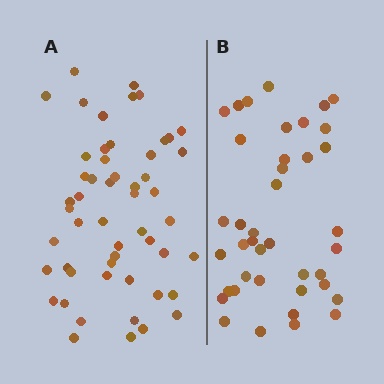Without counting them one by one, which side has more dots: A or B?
Region A (the left region) has more dots.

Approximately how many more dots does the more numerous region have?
Region A has approximately 15 more dots than region B.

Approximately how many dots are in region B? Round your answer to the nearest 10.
About 40 dots.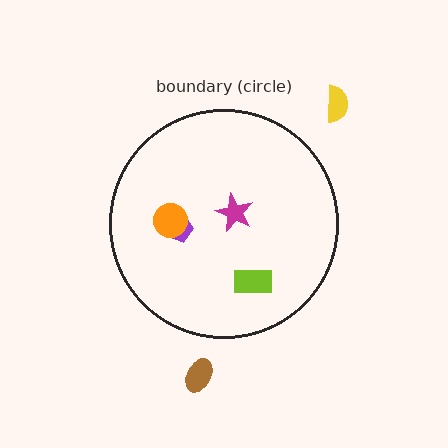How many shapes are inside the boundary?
4 inside, 2 outside.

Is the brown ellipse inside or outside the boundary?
Outside.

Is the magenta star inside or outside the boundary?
Inside.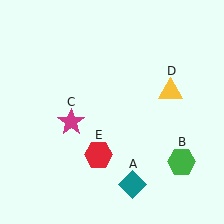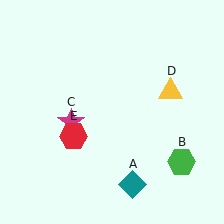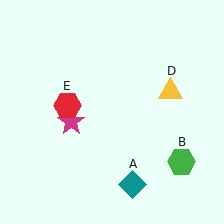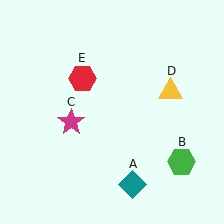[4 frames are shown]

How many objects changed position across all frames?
1 object changed position: red hexagon (object E).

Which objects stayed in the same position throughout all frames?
Teal diamond (object A) and green hexagon (object B) and magenta star (object C) and yellow triangle (object D) remained stationary.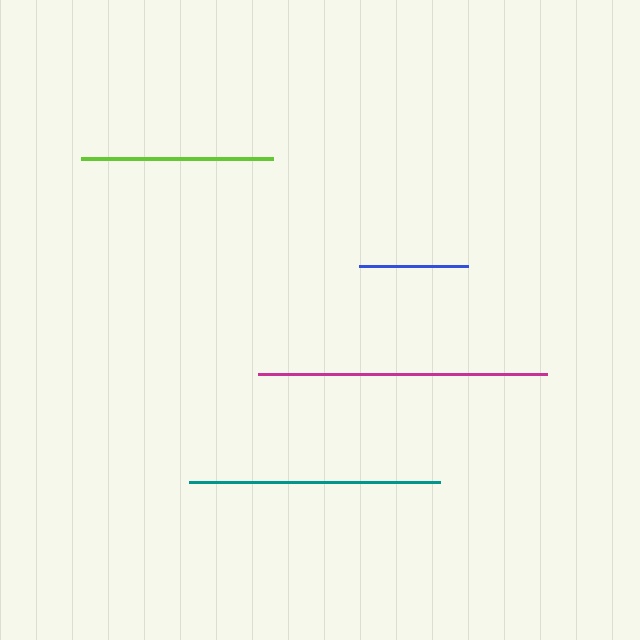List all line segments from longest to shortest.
From longest to shortest: magenta, teal, lime, blue.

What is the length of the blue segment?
The blue segment is approximately 109 pixels long.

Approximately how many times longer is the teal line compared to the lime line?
The teal line is approximately 1.3 times the length of the lime line.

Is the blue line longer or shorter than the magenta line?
The magenta line is longer than the blue line.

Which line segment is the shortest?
The blue line is the shortest at approximately 109 pixels.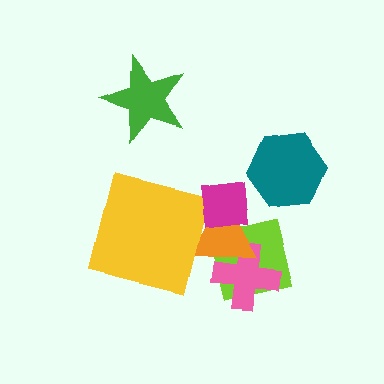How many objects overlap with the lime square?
3 objects overlap with the lime square.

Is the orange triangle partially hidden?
Yes, it is partially covered by another shape.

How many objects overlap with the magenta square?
2 objects overlap with the magenta square.